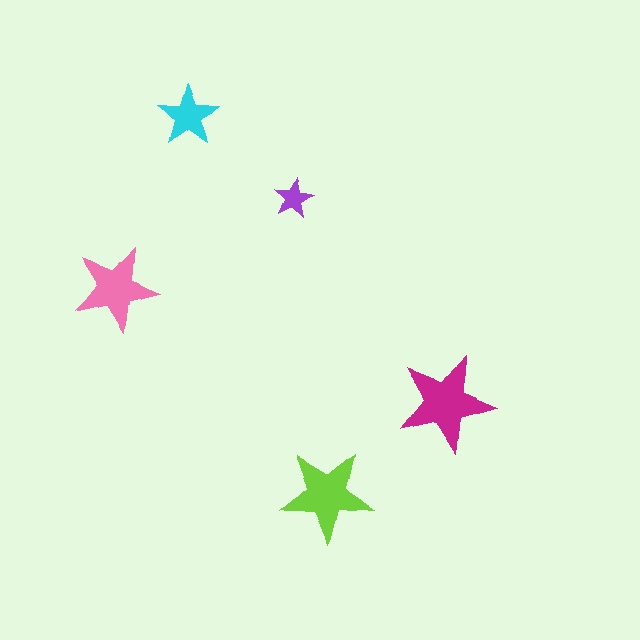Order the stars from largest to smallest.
the magenta one, the lime one, the pink one, the cyan one, the purple one.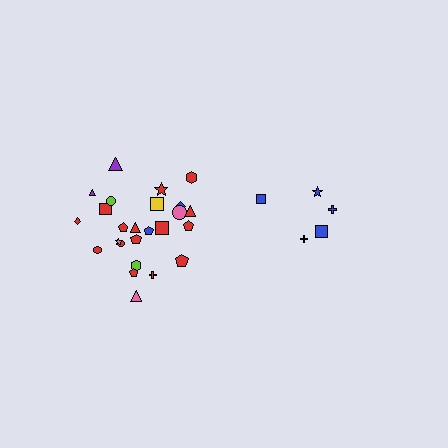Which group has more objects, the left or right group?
The left group.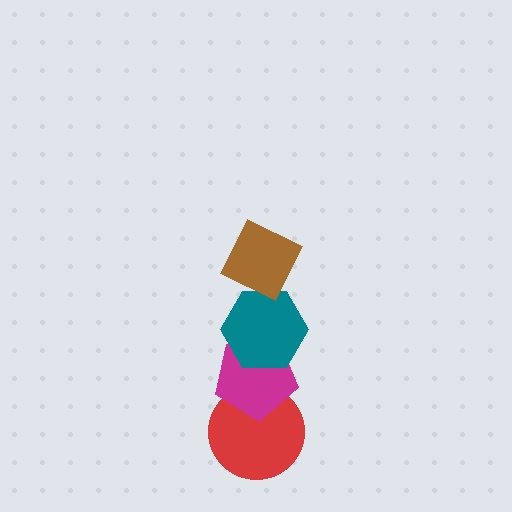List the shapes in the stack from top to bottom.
From top to bottom: the brown diamond, the teal hexagon, the magenta pentagon, the red circle.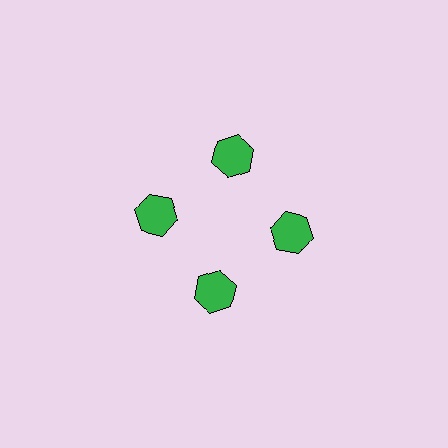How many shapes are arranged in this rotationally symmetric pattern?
There are 4 shapes, arranged in 4 groups of 1.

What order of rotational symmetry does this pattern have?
This pattern has 4-fold rotational symmetry.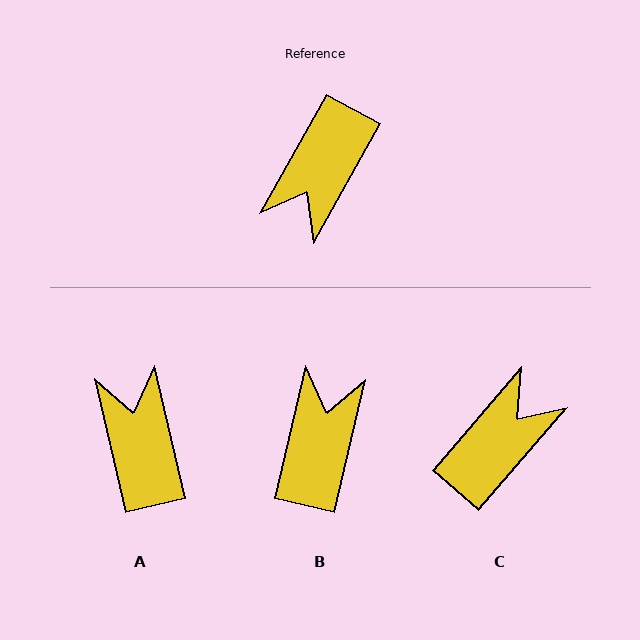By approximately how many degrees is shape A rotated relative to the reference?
Approximately 138 degrees clockwise.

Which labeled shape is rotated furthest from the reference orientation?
C, about 168 degrees away.